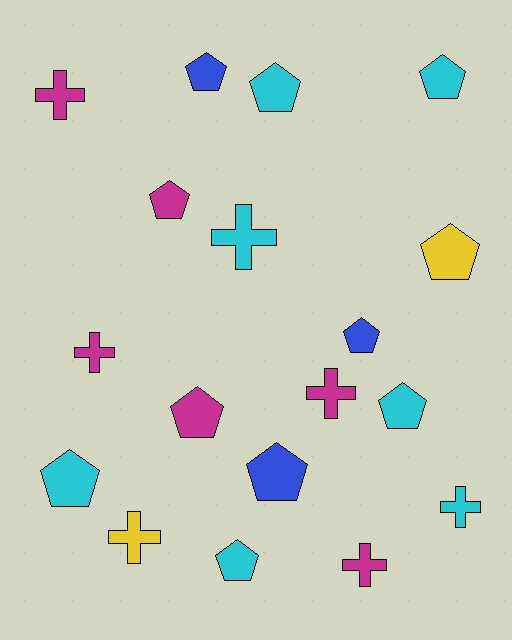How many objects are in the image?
There are 18 objects.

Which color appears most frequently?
Cyan, with 7 objects.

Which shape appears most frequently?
Pentagon, with 11 objects.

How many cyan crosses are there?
There are 2 cyan crosses.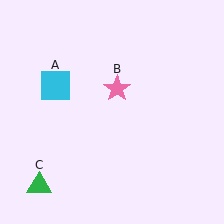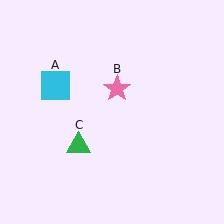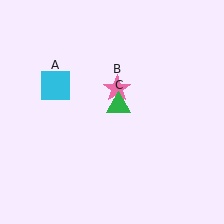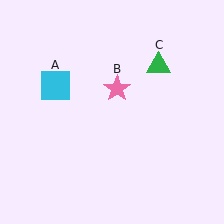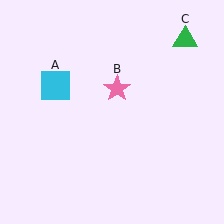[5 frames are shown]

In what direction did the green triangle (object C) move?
The green triangle (object C) moved up and to the right.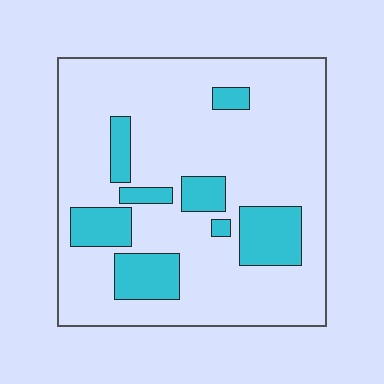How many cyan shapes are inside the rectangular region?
8.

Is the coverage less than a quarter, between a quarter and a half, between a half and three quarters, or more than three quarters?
Less than a quarter.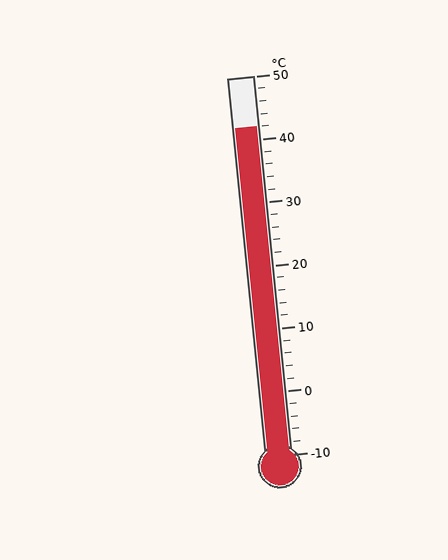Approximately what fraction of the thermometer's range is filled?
The thermometer is filled to approximately 85% of its range.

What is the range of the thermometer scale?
The thermometer scale ranges from -10°C to 50°C.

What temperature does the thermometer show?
The thermometer shows approximately 42°C.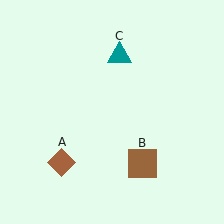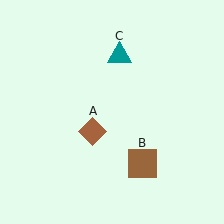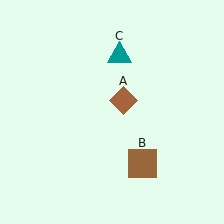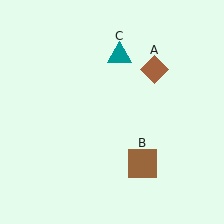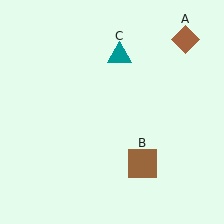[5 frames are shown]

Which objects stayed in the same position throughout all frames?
Brown square (object B) and teal triangle (object C) remained stationary.